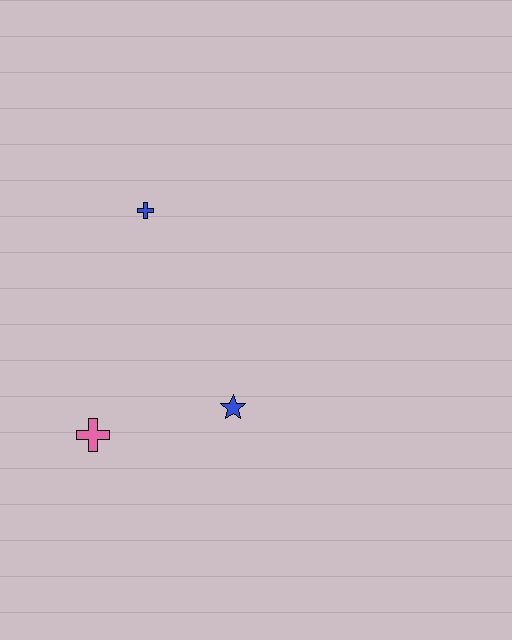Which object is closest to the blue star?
The pink cross is closest to the blue star.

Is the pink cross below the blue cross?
Yes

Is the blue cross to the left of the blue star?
Yes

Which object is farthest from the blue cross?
The pink cross is farthest from the blue cross.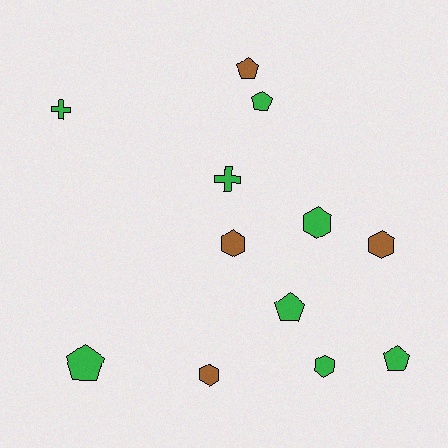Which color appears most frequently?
Green, with 8 objects.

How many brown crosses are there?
There are no brown crosses.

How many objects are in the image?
There are 12 objects.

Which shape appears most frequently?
Hexagon, with 5 objects.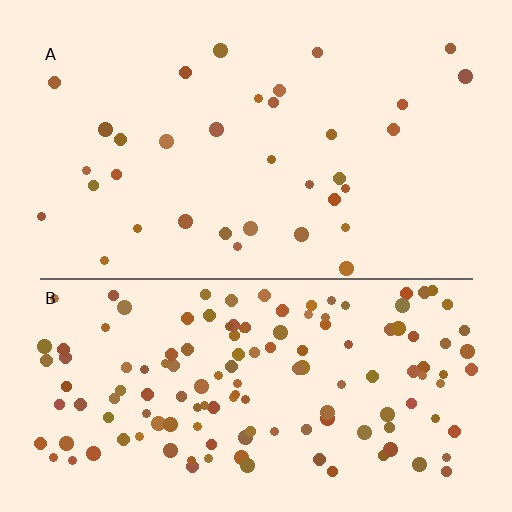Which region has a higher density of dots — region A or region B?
B (the bottom).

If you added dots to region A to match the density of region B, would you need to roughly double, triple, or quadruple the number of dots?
Approximately quadruple.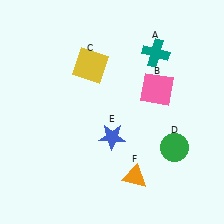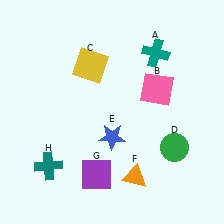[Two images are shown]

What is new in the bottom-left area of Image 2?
A purple square (G) was added in the bottom-left area of Image 2.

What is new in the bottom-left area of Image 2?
A teal cross (H) was added in the bottom-left area of Image 2.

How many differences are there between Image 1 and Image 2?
There are 2 differences between the two images.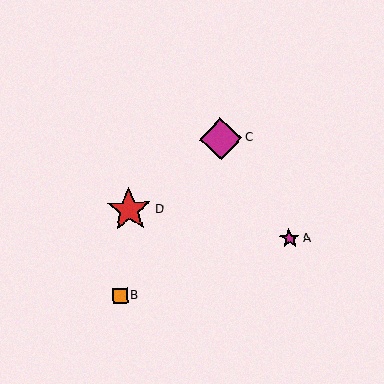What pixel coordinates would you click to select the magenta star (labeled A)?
Click at (290, 239) to select the magenta star A.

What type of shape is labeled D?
Shape D is a red star.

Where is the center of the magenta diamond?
The center of the magenta diamond is at (221, 139).